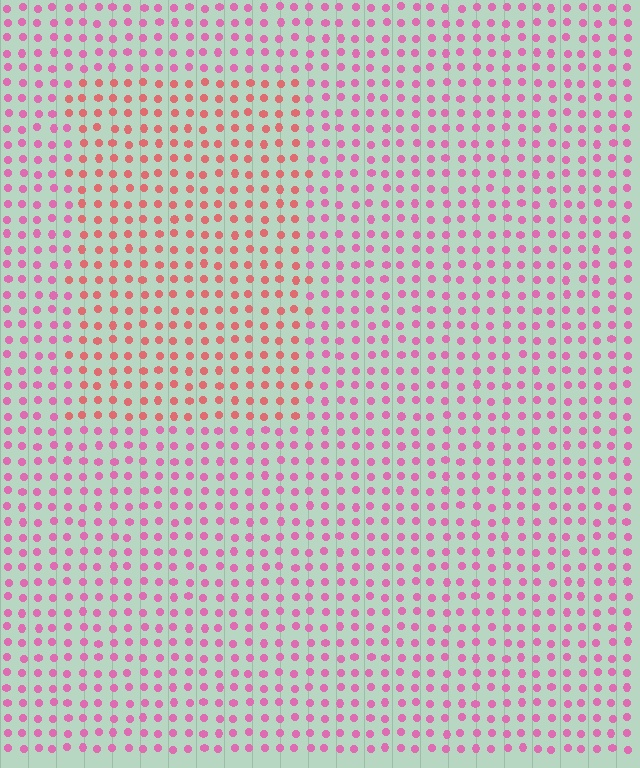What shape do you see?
I see a rectangle.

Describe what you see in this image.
The image is filled with small pink elements in a uniform arrangement. A rectangle-shaped region is visible where the elements are tinted to a slightly different hue, forming a subtle color boundary.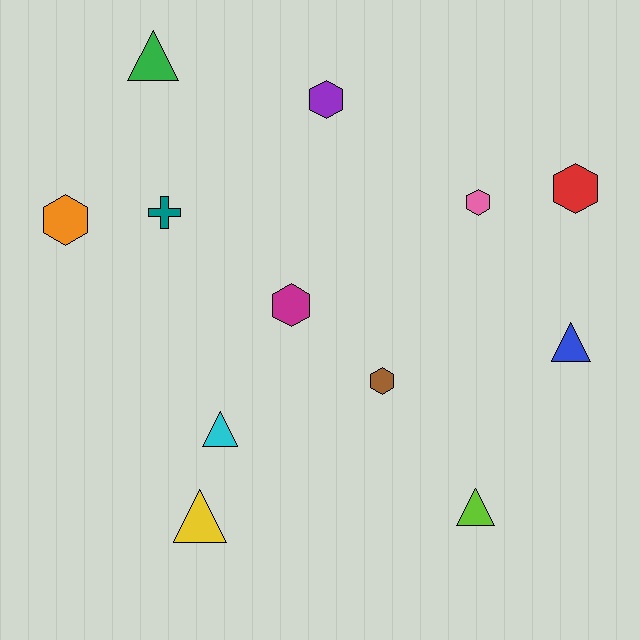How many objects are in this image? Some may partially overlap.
There are 12 objects.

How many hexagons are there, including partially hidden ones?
There are 6 hexagons.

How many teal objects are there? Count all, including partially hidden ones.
There is 1 teal object.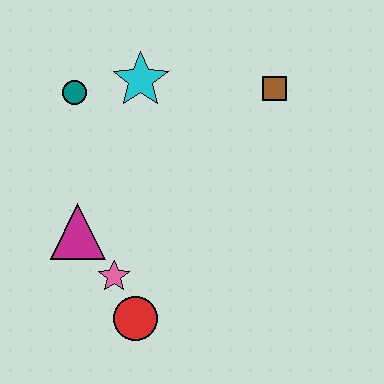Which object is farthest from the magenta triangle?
The brown square is farthest from the magenta triangle.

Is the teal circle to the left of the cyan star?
Yes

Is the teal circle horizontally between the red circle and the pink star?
No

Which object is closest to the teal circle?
The cyan star is closest to the teal circle.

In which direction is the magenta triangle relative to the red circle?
The magenta triangle is above the red circle.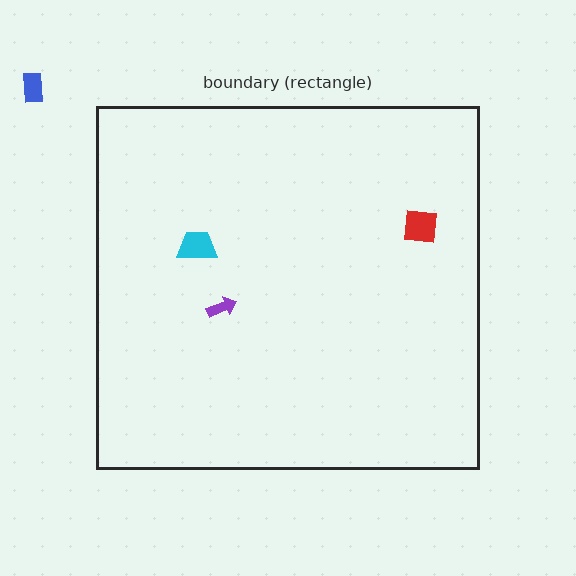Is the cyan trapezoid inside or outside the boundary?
Inside.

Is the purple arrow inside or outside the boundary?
Inside.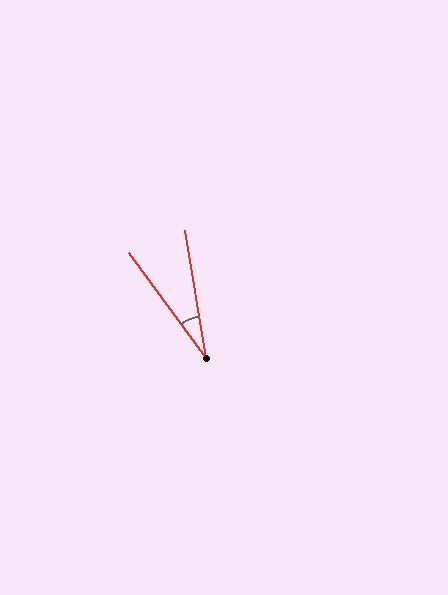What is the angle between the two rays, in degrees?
Approximately 27 degrees.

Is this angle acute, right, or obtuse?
It is acute.